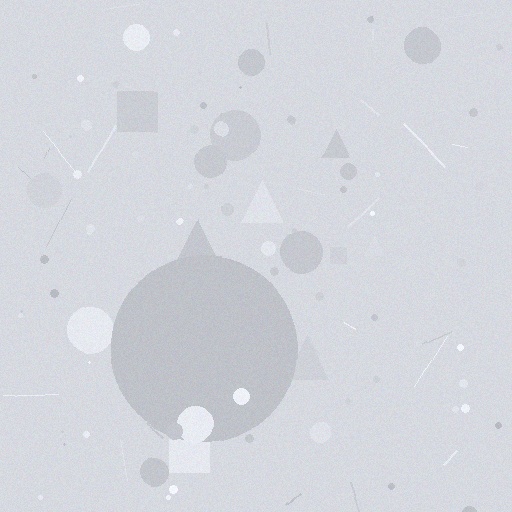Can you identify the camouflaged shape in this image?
The camouflaged shape is a circle.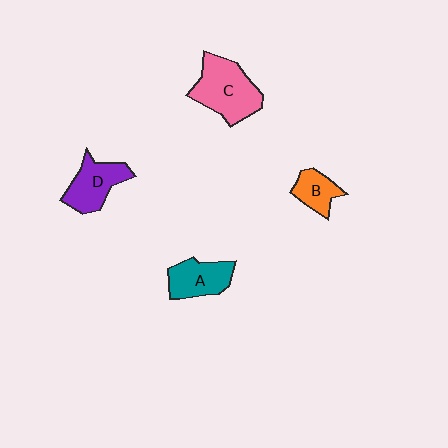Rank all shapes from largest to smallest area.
From largest to smallest: C (pink), D (purple), A (teal), B (orange).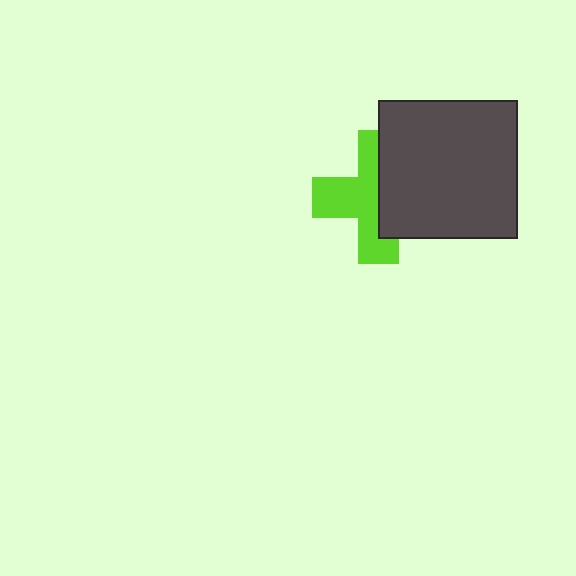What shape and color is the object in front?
The object in front is a dark gray square.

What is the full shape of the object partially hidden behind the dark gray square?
The partially hidden object is a lime cross.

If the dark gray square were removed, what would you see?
You would see the complete lime cross.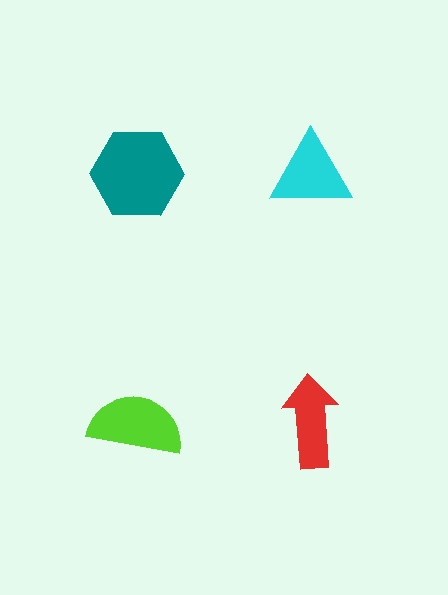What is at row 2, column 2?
A red arrow.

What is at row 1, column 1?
A teal hexagon.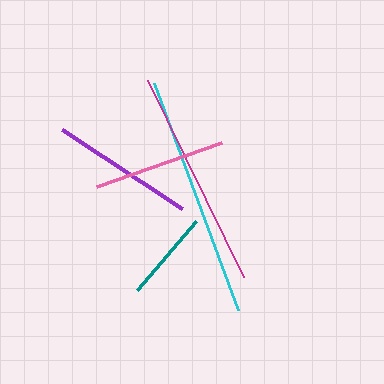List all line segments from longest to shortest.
From longest to shortest: cyan, magenta, purple, pink, teal.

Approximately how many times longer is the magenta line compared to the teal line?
The magenta line is approximately 2.4 times the length of the teal line.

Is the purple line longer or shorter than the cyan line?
The cyan line is longer than the purple line.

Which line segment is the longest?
The cyan line is the longest at approximately 242 pixels.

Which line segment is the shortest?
The teal line is the shortest at approximately 91 pixels.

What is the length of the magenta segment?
The magenta segment is approximately 220 pixels long.